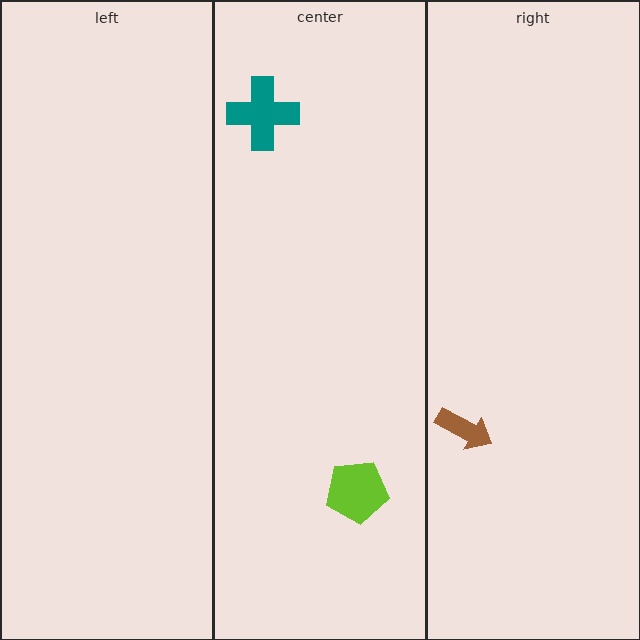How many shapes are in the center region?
2.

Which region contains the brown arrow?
The right region.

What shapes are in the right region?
The brown arrow.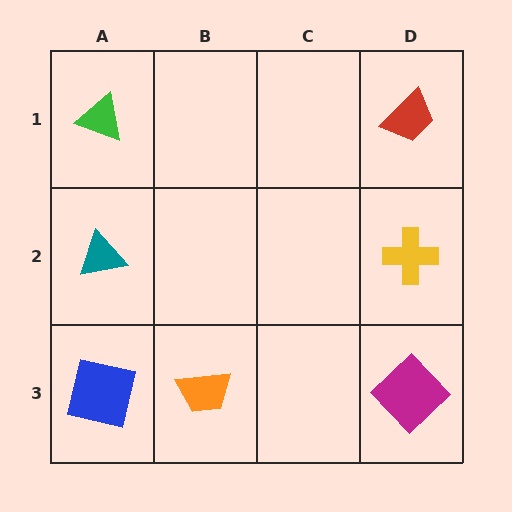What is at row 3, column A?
A blue square.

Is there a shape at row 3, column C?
No, that cell is empty.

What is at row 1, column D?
A red trapezoid.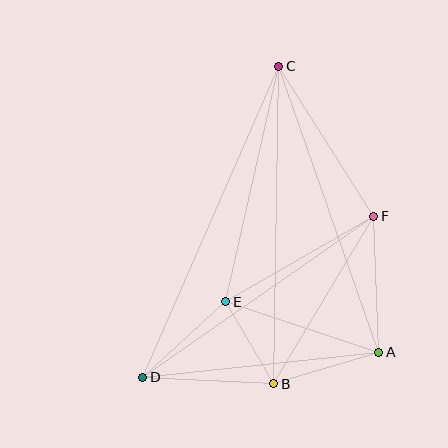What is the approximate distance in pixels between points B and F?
The distance between B and F is approximately 195 pixels.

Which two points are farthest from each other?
Points C and D are farthest from each other.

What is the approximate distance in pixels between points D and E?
The distance between D and E is approximately 112 pixels.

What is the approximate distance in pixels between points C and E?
The distance between C and E is approximately 241 pixels.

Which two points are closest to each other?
Points B and E are closest to each other.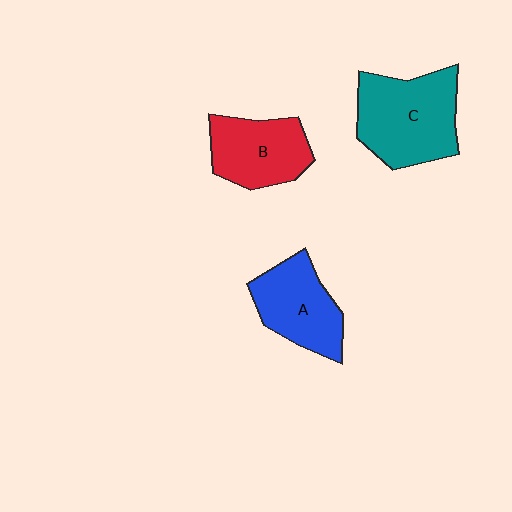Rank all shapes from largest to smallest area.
From largest to smallest: C (teal), B (red), A (blue).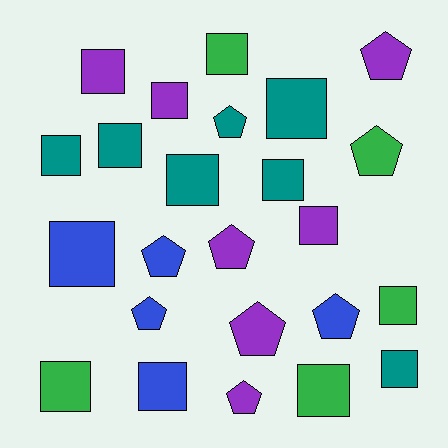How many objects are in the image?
There are 24 objects.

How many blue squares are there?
There are 2 blue squares.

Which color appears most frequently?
Teal, with 7 objects.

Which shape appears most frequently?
Square, with 15 objects.